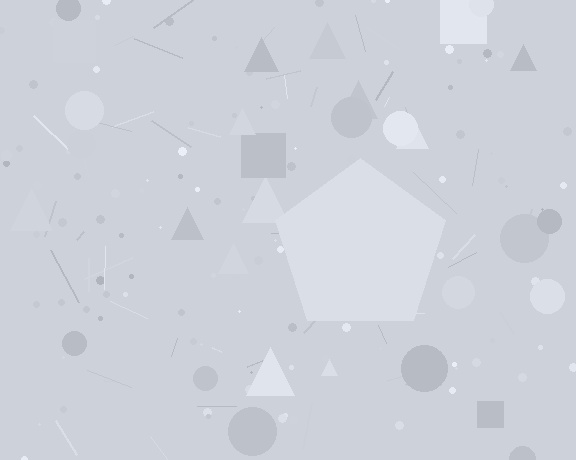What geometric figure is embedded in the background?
A pentagon is embedded in the background.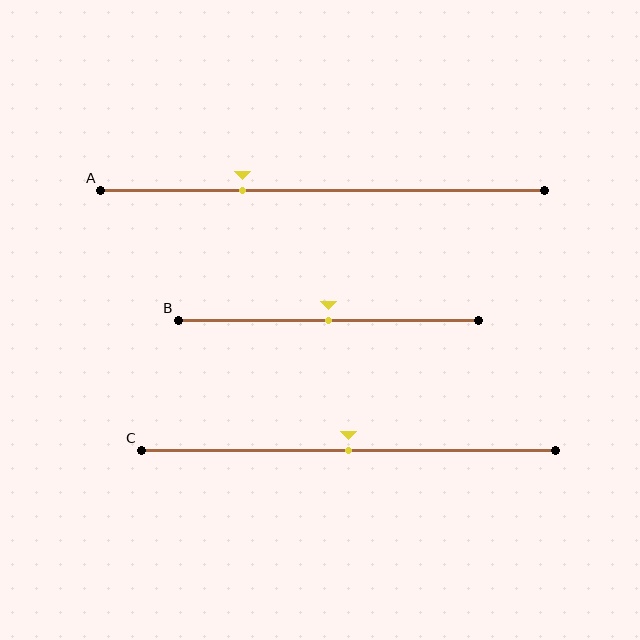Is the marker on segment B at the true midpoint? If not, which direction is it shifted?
Yes, the marker on segment B is at the true midpoint.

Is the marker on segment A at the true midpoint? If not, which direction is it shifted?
No, the marker on segment A is shifted to the left by about 18% of the segment length.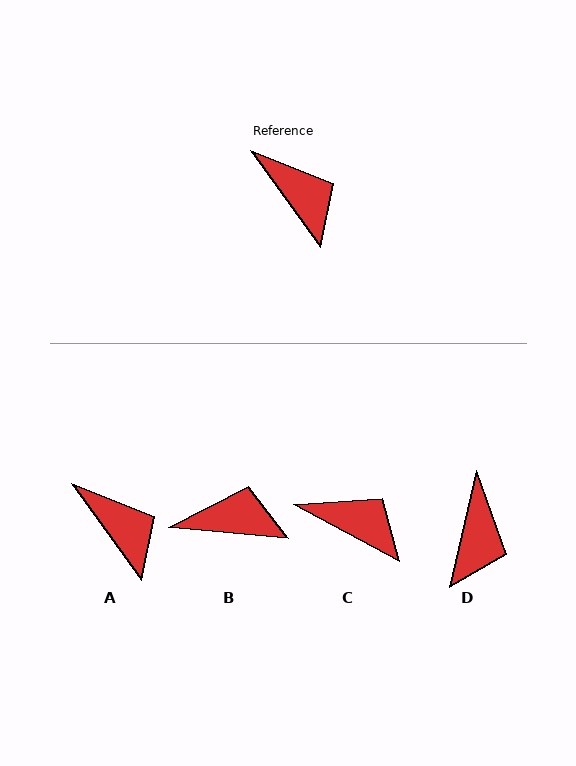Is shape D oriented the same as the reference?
No, it is off by about 48 degrees.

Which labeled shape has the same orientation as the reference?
A.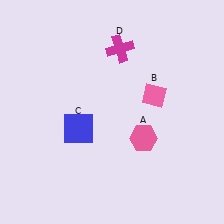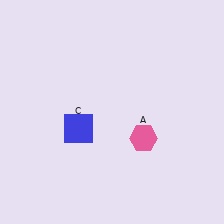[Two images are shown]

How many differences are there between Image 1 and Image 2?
There are 2 differences between the two images.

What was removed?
The pink diamond (B), the magenta cross (D) were removed in Image 2.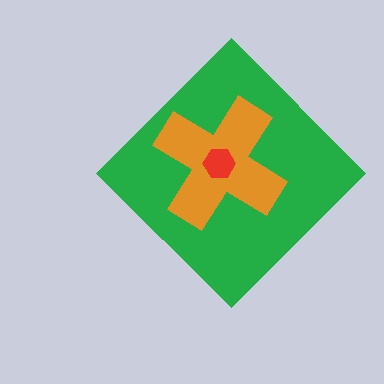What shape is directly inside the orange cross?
The red hexagon.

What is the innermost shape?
The red hexagon.